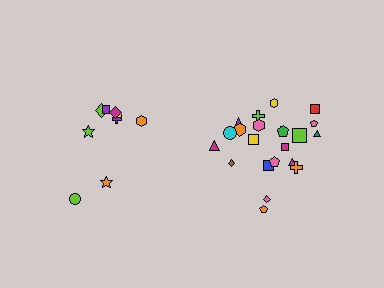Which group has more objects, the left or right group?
The right group.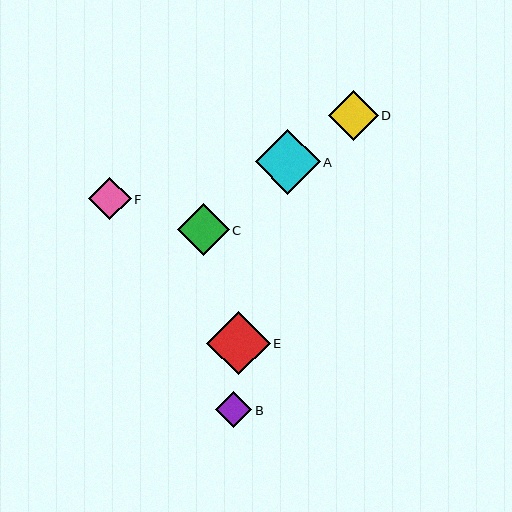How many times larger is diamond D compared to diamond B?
Diamond D is approximately 1.4 times the size of diamond B.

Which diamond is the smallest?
Diamond B is the smallest with a size of approximately 36 pixels.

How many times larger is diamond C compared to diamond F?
Diamond C is approximately 1.2 times the size of diamond F.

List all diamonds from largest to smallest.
From largest to smallest: A, E, C, D, F, B.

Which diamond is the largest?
Diamond A is the largest with a size of approximately 65 pixels.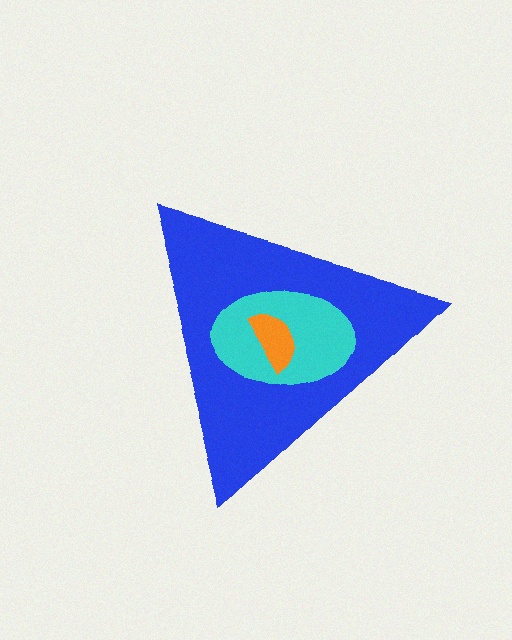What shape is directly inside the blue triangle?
The cyan ellipse.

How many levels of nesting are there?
3.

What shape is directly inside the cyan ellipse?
The orange semicircle.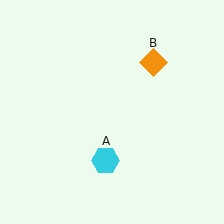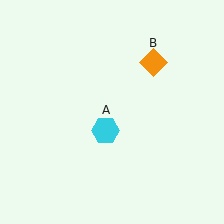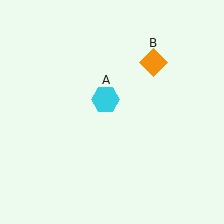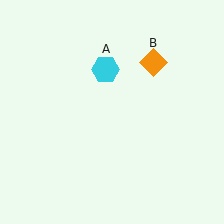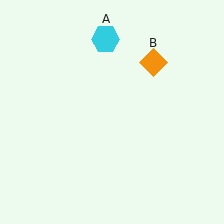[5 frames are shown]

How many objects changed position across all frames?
1 object changed position: cyan hexagon (object A).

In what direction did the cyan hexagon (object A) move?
The cyan hexagon (object A) moved up.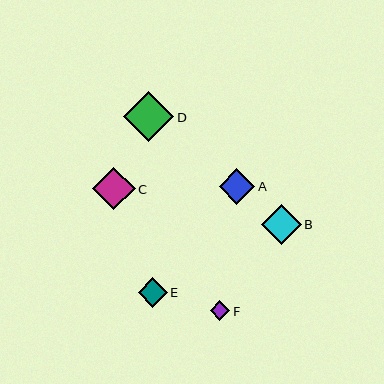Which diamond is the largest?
Diamond D is the largest with a size of approximately 50 pixels.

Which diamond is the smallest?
Diamond F is the smallest with a size of approximately 20 pixels.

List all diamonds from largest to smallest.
From largest to smallest: D, C, B, A, E, F.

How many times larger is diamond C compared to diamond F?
Diamond C is approximately 2.2 times the size of diamond F.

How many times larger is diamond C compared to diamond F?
Diamond C is approximately 2.2 times the size of diamond F.